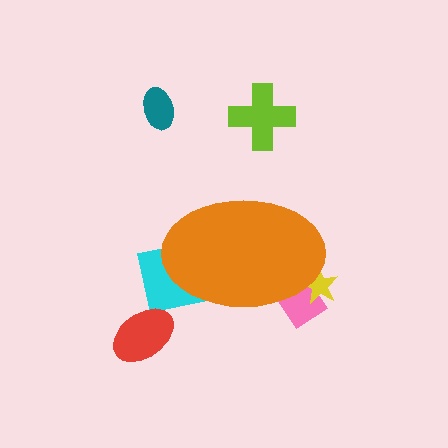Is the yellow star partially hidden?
Yes, the yellow star is partially hidden behind the orange ellipse.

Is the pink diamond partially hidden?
Yes, the pink diamond is partially hidden behind the orange ellipse.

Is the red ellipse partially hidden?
No, the red ellipse is fully visible.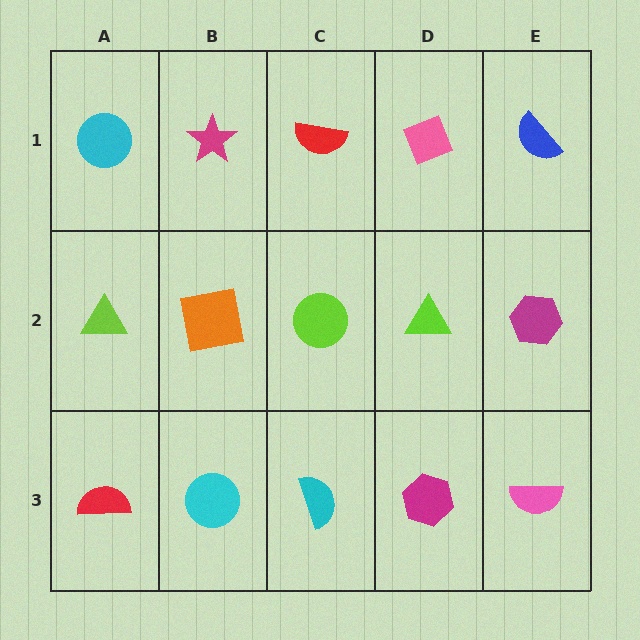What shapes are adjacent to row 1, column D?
A lime triangle (row 2, column D), a red semicircle (row 1, column C), a blue semicircle (row 1, column E).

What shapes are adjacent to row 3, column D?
A lime triangle (row 2, column D), a cyan semicircle (row 3, column C), a pink semicircle (row 3, column E).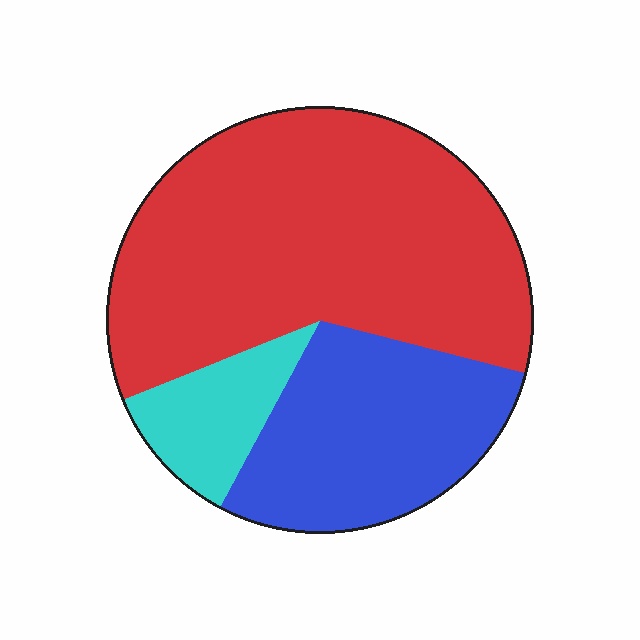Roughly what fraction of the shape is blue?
Blue takes up about one quarter (1/4) of the shape.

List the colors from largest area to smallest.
From largest to smallest: red, blue, cyan.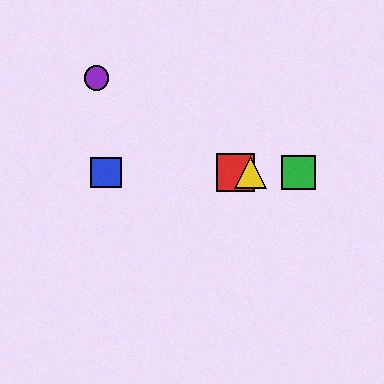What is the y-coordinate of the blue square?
The blue square is at y≈173.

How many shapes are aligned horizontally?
4 shapes (the red square, the blue square, the green square, the yellow triangle) are aligned horizontally.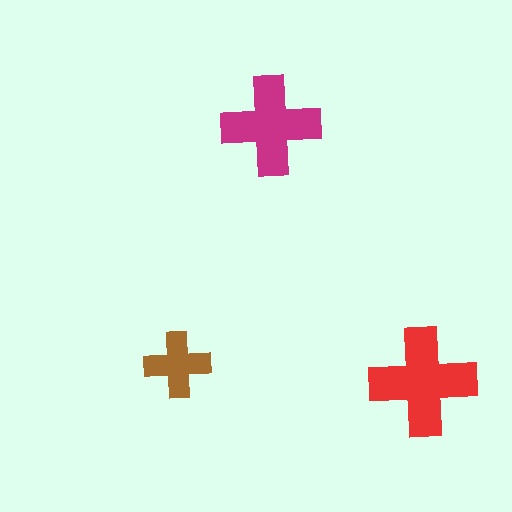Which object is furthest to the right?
The red cross is rightmost.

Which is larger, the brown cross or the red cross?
The red one.